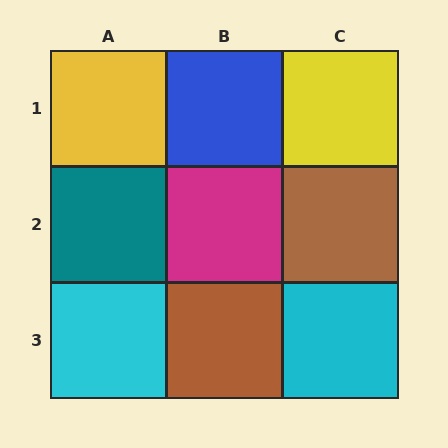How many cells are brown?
2 cells are brown.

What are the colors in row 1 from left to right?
Yellow, blue, yellow.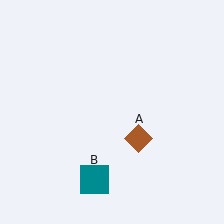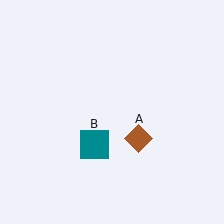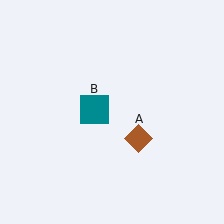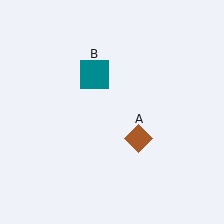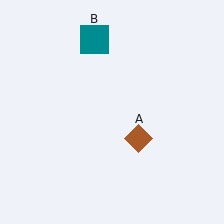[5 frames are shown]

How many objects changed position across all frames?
1 object changed position: teal square (object B).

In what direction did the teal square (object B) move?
The teal square (object B) moved up.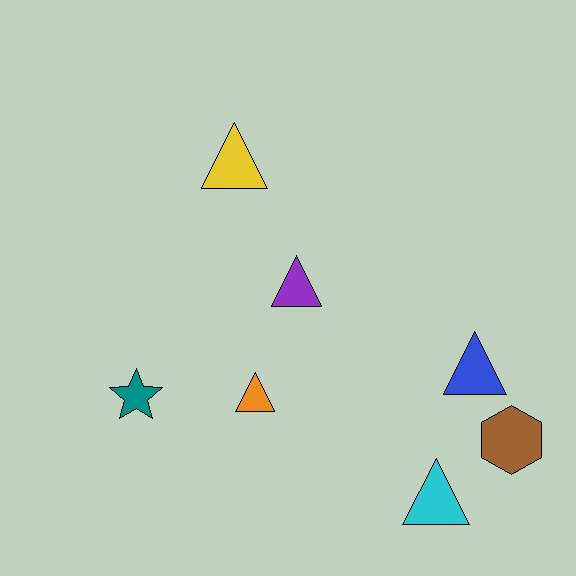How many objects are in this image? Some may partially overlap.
There are 7 objects.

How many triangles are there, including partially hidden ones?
There are 5 triangles.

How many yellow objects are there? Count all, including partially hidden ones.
There is 1 yellow object.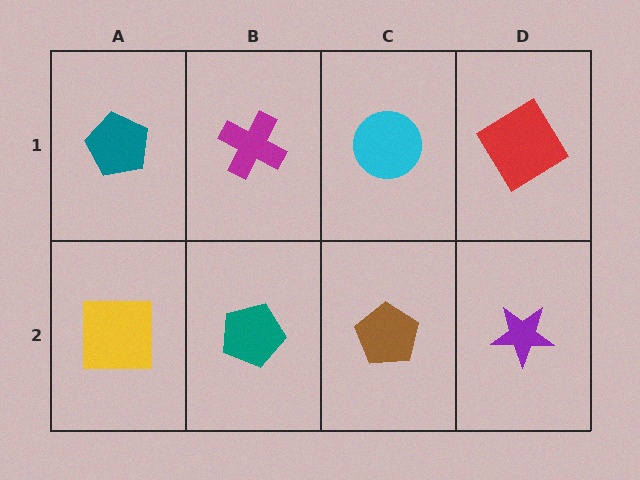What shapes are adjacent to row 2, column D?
A red diamond (row 1, column D), a brown pentagon (row 2, column C).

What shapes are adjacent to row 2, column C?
A cyan circle (row 1, column C), a teal pentagon (row 2, column B), a purple star (row 2, column D).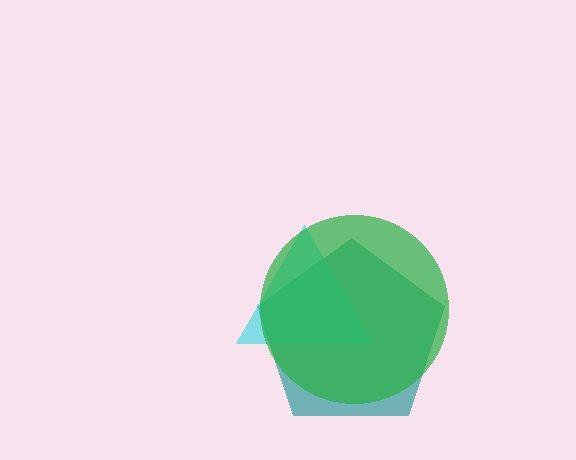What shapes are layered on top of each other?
The layered shapes are: a teal pentagon, a cyan triangle, a green circle.